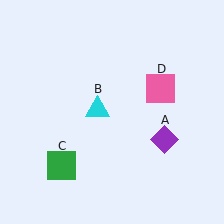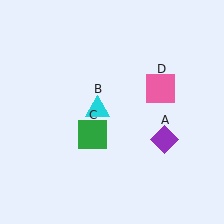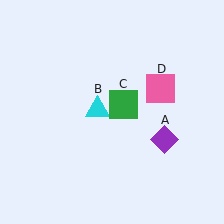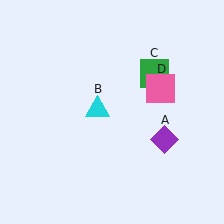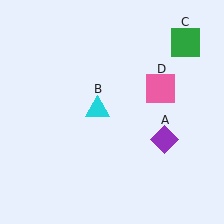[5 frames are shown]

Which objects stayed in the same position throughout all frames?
Purple diamond (object A) and cyan triangle (object B) and pink square (object D) remained stationary.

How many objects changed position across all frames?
1 object changed position: green square (object C).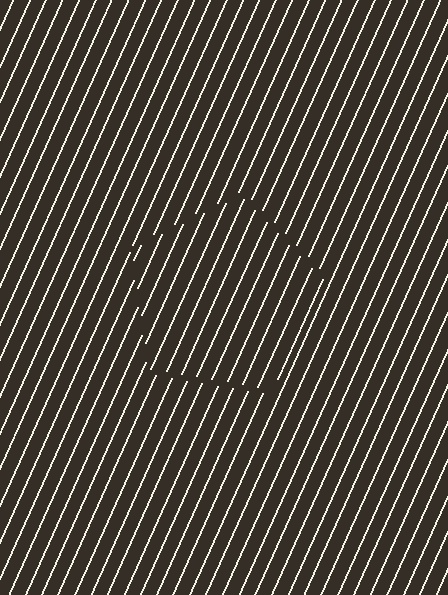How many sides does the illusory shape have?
5 sides — the line-ends trace a pentagon.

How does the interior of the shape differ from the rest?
The interior of the shape contains the same grating, shifted by half a period — the contour is defined by the phase discontinuity where line-ends from the inner and outer gratings abut.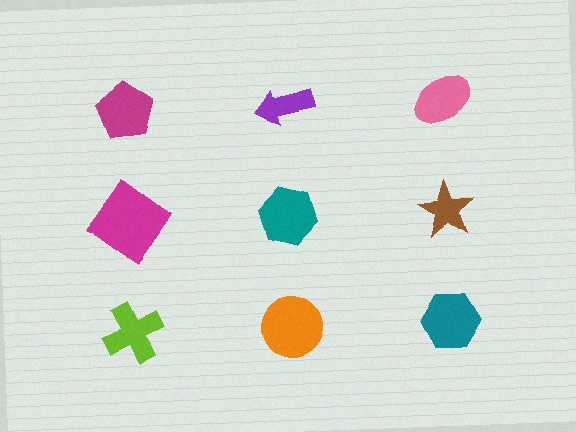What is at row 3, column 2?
An orange circle.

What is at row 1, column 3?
A pink ellipse.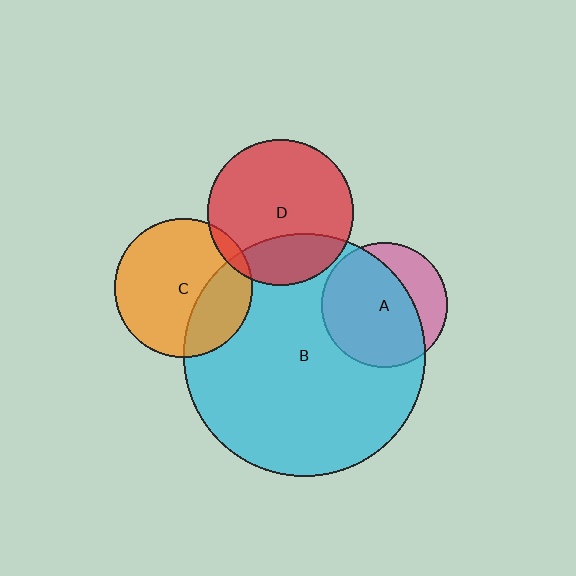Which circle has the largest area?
Circle B (cyan).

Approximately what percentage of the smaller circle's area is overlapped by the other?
Approximately 25%.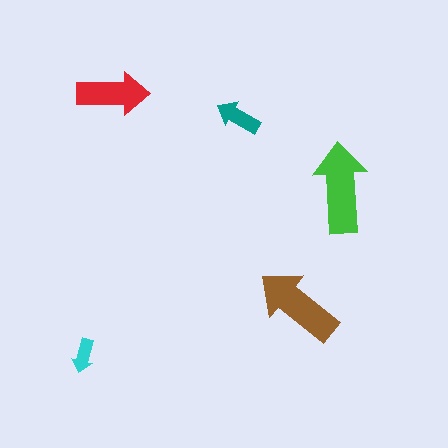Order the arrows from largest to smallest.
the green one, the brown one, the red one, the teal one, the cyan one.